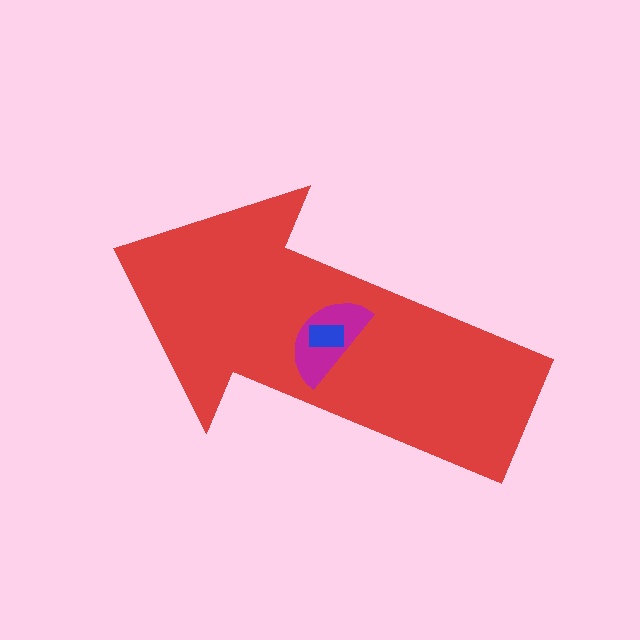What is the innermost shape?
The blue rectangle.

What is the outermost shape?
The red arrow.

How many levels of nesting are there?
3.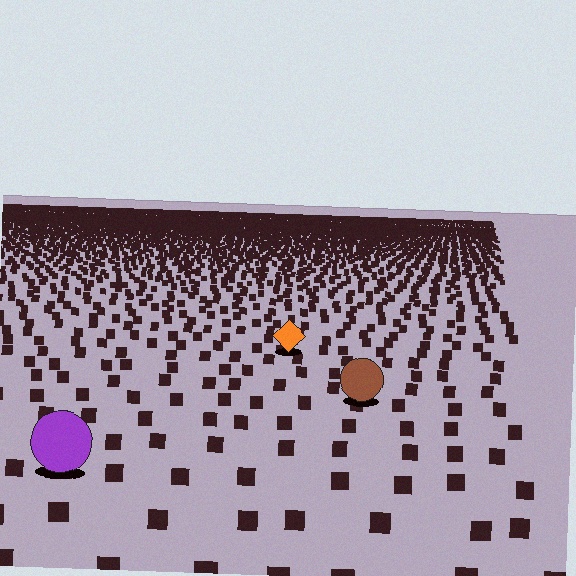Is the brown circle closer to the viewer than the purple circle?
No. The purple circle is closer — you can tell from the texture gradient: the ground texture is coarser near it.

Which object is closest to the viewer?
The purple circle is closest. The texture marks near it are larger and more spread out.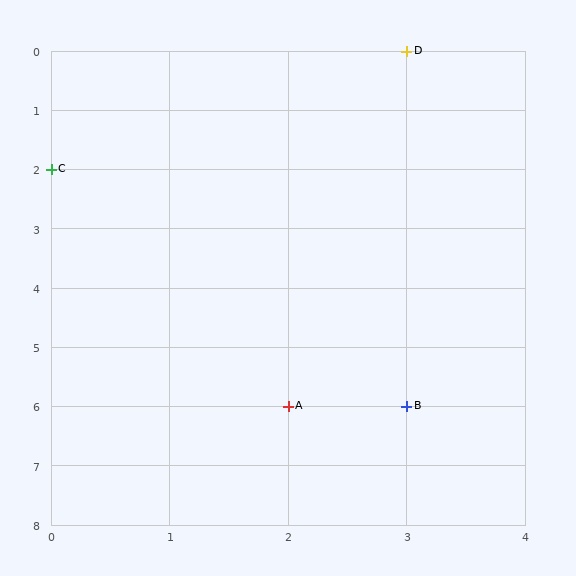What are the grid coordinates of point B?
Point B is at grid coordinates (3, 6).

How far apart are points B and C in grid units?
Points B and C are 3 columns and 4 rows apart (about 5.0 grid units diagonally).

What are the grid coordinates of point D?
Point D is at grid coordinates (3, 0).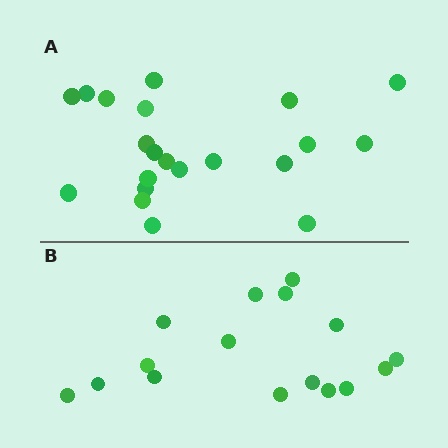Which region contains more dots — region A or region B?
Region A (the top region) has more dots.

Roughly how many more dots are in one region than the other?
Region A has about 5 more dots than region B.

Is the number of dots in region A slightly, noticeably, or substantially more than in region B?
Region A has noticeably more, but not dramatically so. The ratio is roughly 1.3 to 1.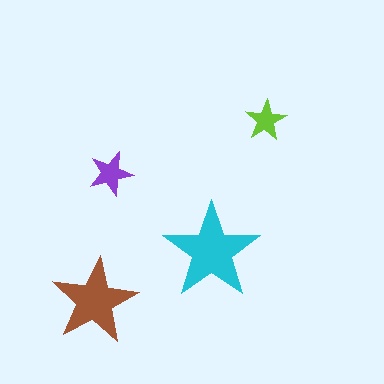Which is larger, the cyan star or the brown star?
The cyan one.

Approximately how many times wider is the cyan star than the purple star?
About 2 times wider.